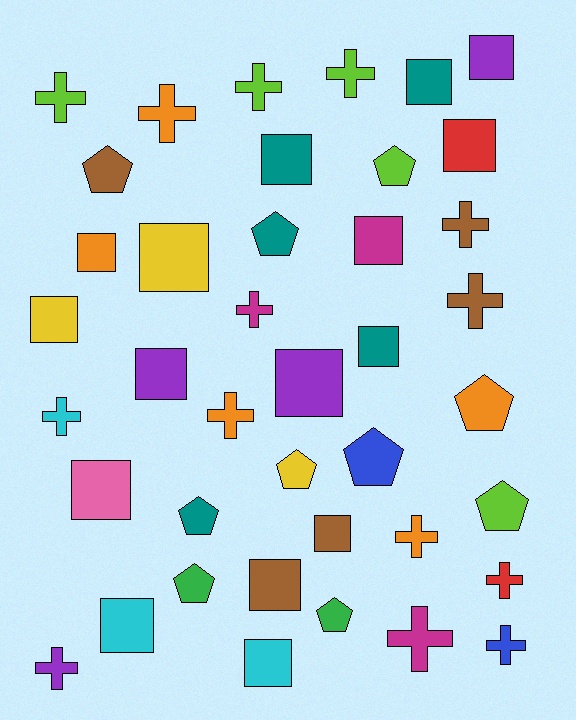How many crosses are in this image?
There are 14 crosses.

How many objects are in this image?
There are 40 objects.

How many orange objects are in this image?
There are 5 orange objects.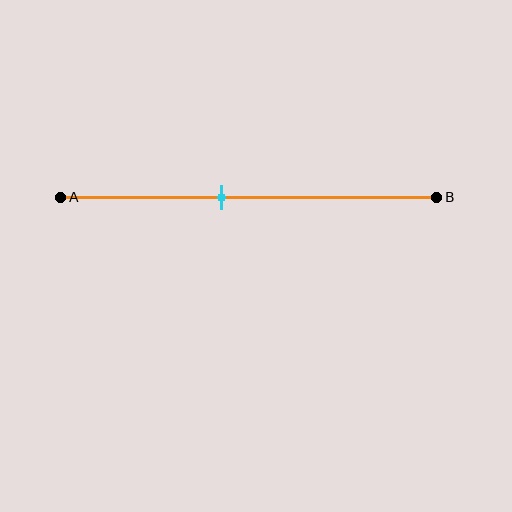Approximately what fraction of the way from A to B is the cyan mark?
The cyan mark is approximately 45% of the way from A to B.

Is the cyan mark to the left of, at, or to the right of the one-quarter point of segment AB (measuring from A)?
The cyan mark is to the right of the one-quarter point of segment AB.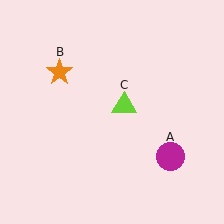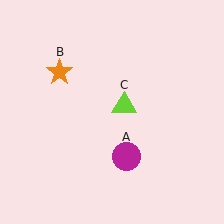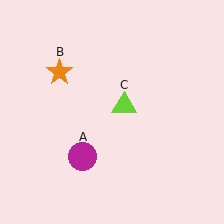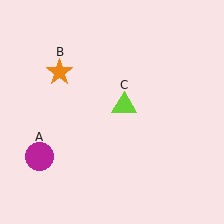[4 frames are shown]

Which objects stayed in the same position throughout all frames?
Orange star (object B) and lime triangle (object C) remained stationary.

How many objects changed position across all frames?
1 object changed position: magenta circle (object A).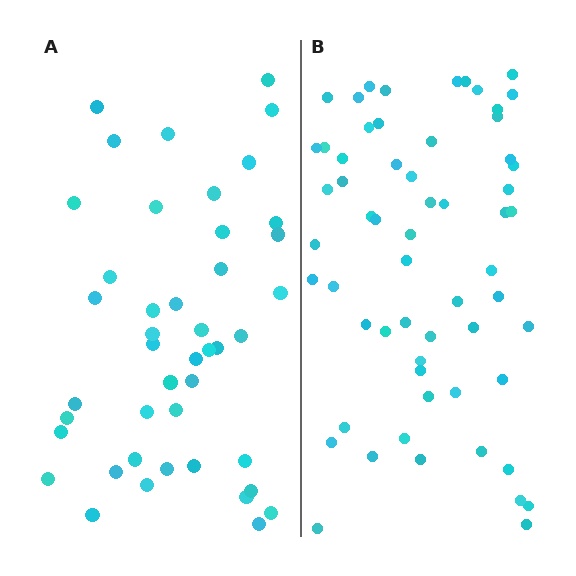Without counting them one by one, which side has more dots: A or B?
Region B (the right region) has more dots.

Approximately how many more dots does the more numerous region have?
Region B has approximately 15 more dots than region A.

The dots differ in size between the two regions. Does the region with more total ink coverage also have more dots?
No. Region A has more total ink coverage because its dots are larger, but region B actually contains more individual dots. Total area can be misleading — the number of items is what matters here.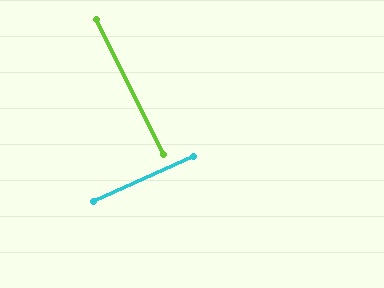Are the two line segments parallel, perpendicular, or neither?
Perpendicular — they meet at approximately 88°.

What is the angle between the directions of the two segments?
Approximately 88 degrees.